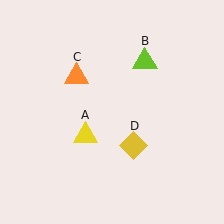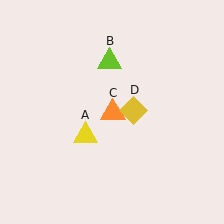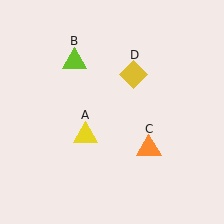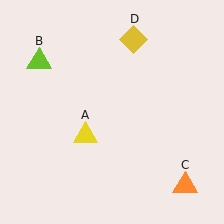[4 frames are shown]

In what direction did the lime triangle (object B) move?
The lime triangle (object B) moved left.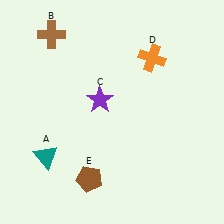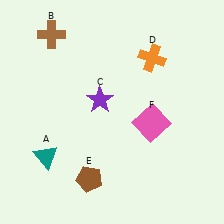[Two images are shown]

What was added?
A pink square (F) was added in Image 2.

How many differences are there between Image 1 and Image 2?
There is 1 difference between the two images.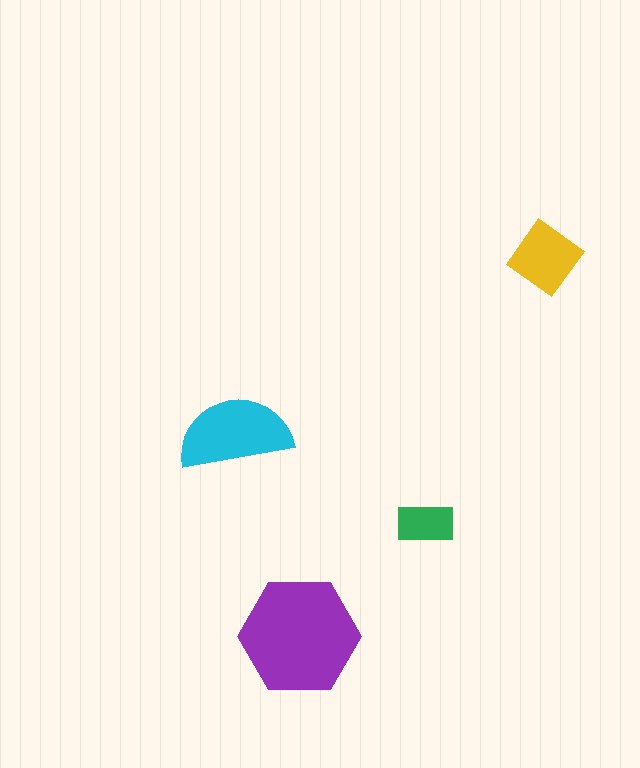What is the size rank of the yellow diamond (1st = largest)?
3rd.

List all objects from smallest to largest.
The green rectangle, the yellow diamond, the cyan semicircle, the purple hexagon.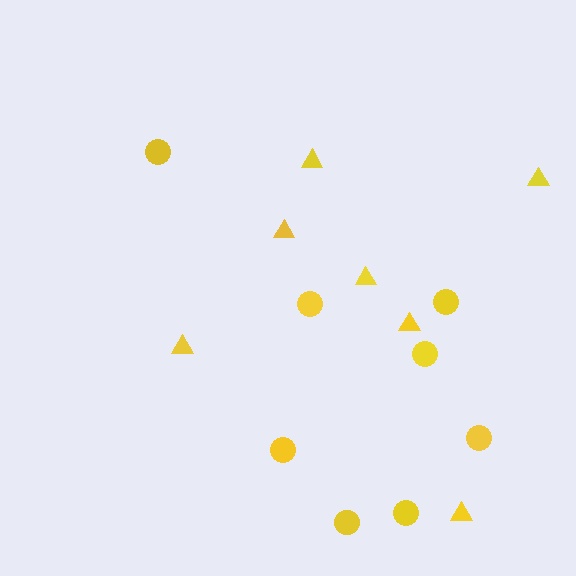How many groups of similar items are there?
There are 2 groups: one group of circles (8) and one group of triangles (7).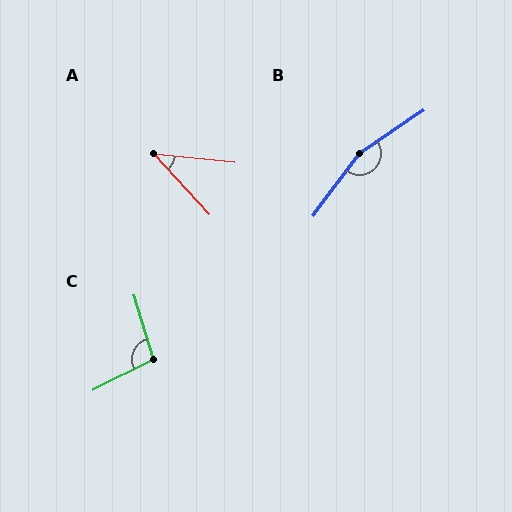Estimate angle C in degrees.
Approximately 99 degrees.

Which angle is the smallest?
A, at approximately 41 degrees.